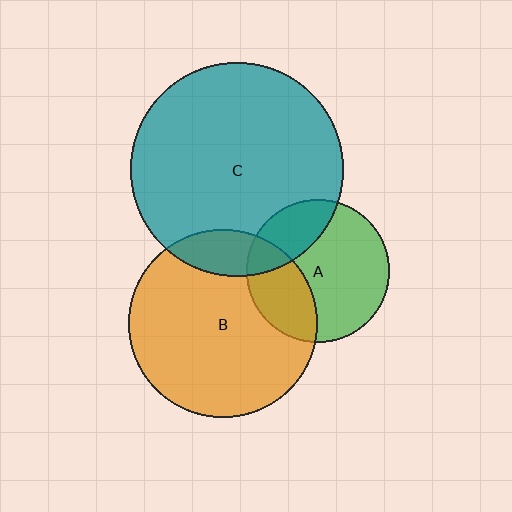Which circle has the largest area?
Circle C (teal).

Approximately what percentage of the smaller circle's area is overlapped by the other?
Approximately 25%.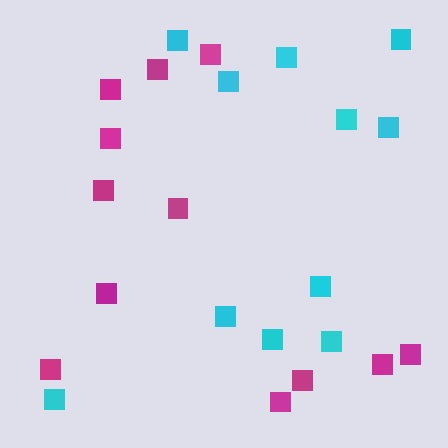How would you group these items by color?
There are 2 groups: one group of magenta squares (12) and one group of cyan squares (11).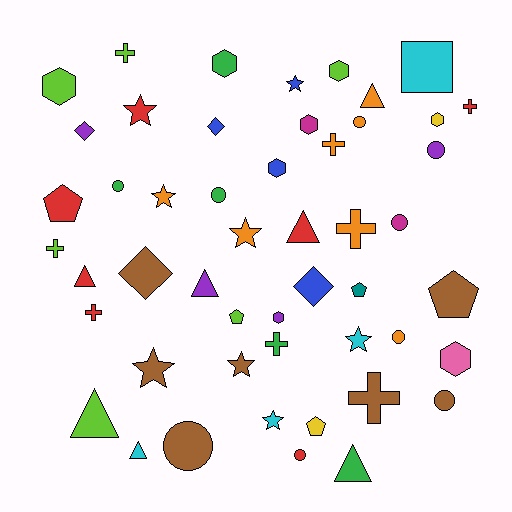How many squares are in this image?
There is 1 square.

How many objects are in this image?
There are 50 objects.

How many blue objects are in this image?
There are 4 blue objects.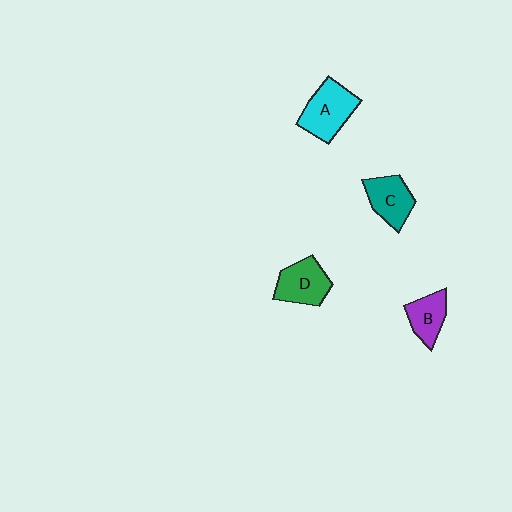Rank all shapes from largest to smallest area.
From largest to smallest: A (cyan), D (green), C (teal), B (purple).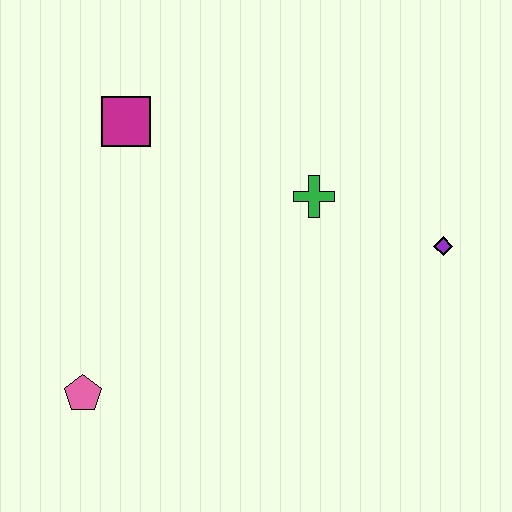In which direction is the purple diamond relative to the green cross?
The purple diamond is to the right of the green cross.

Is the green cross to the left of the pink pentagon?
No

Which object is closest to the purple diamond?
The green cross is closest to the purple diamond.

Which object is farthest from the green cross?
The pink pentagon is farthest from the green cross.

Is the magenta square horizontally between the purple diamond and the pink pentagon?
Yes